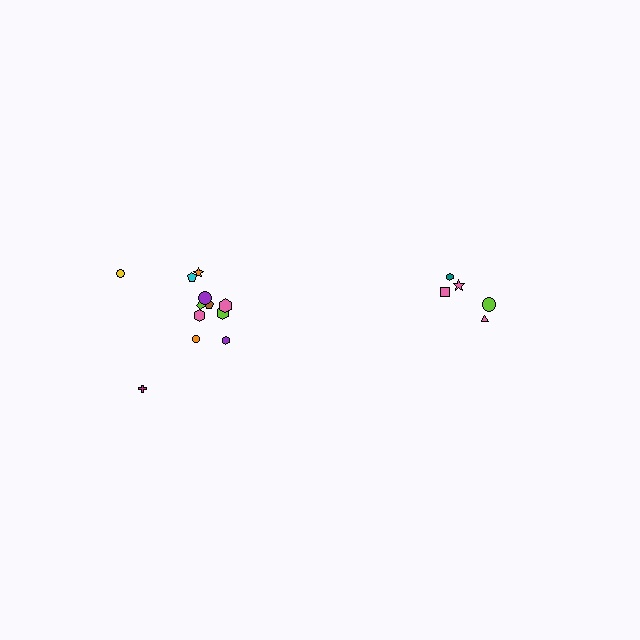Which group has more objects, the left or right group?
The left group.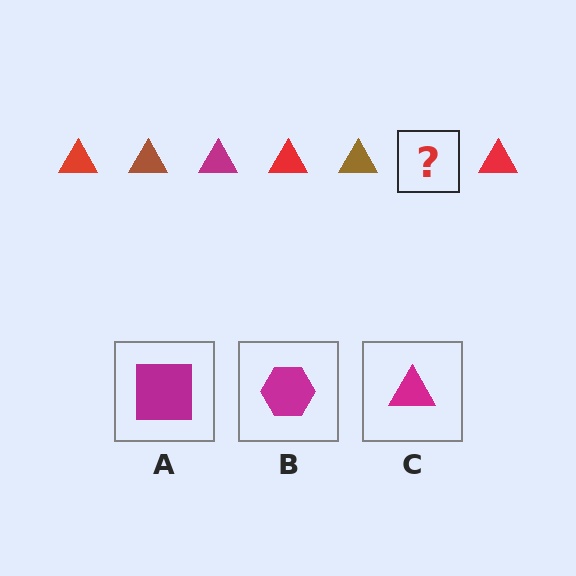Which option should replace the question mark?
Option C.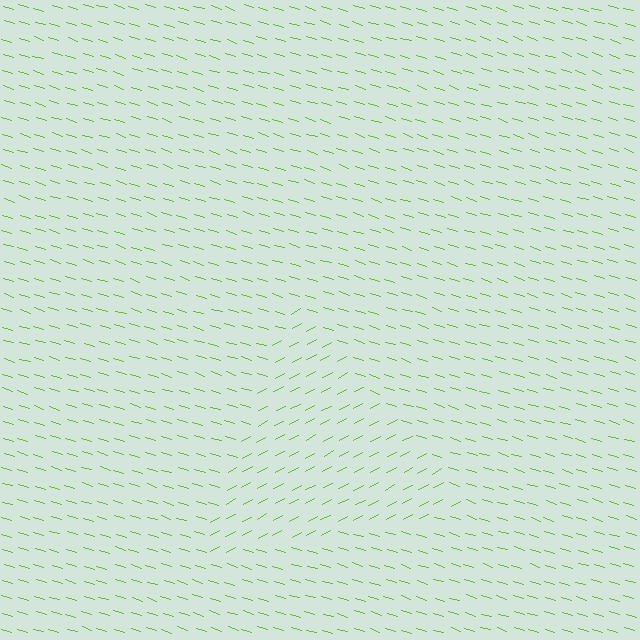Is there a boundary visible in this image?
Yes, there is a texture boundary formed by a change in line orientation.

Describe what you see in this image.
The image is filled with small lime line segments. A triangle region in the image has lines oriented differently from the surrounding lines, creating a visible texture boundary.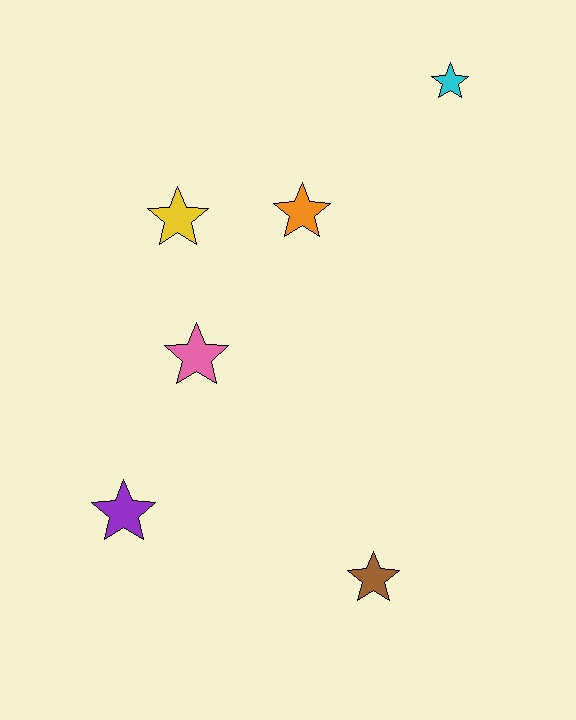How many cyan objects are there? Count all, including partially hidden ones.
There is 1 cyan object.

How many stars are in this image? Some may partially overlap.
There are 6 stars.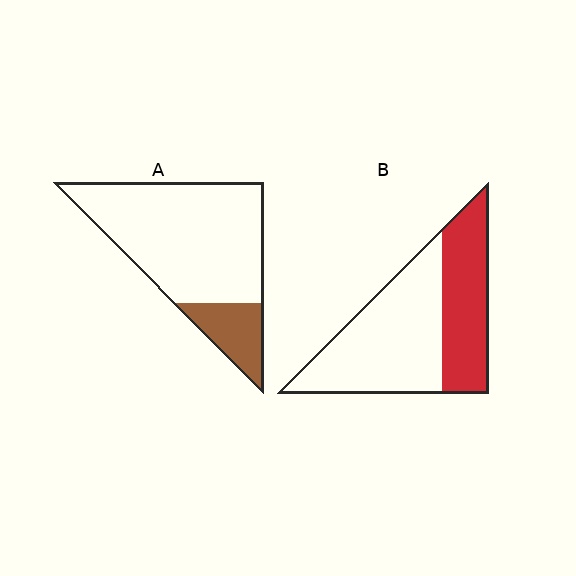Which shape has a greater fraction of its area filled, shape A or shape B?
Shape B.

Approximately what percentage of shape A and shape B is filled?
A is approximately 20% and B is approximately 40%.